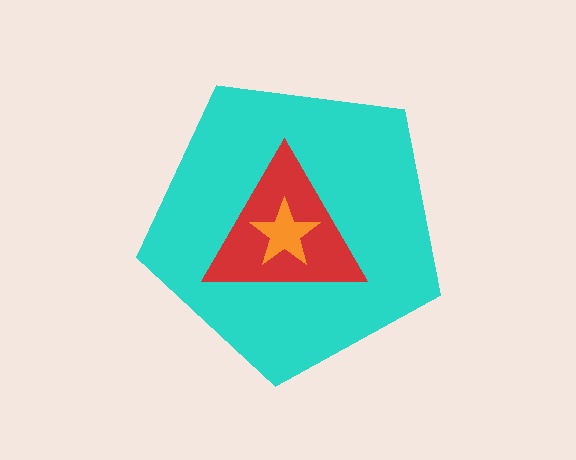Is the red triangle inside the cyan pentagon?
Yes.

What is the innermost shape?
The orange star.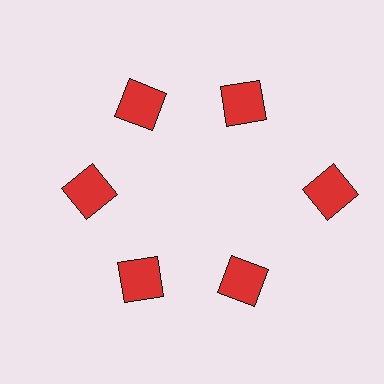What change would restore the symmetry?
The symmetry would be restored by moving it inward, back onto the ring so that all 6 squares sit at equal angles and equal distance from the center.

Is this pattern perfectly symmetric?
No. The 6 red squares are arranged in a ring, but one element near the 3 o'clock position is pushed outward from the center, breaking the 6-fold rotational symmetry.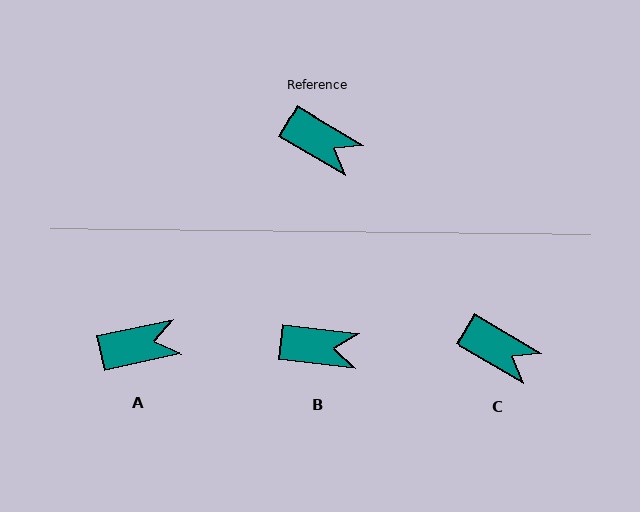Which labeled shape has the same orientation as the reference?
C.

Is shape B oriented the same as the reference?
No, it is off by about 24 degrees.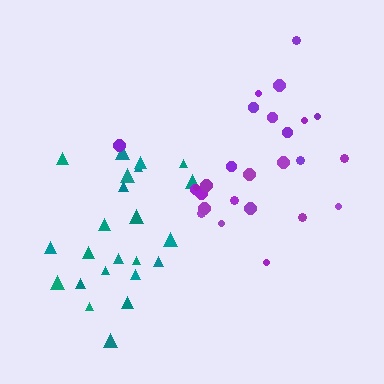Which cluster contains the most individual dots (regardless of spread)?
Purple (26).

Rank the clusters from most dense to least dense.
purple, teal.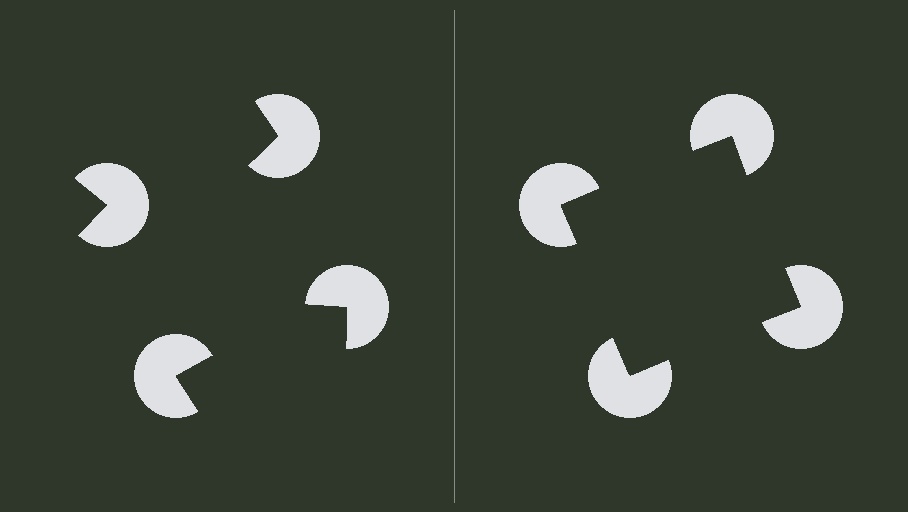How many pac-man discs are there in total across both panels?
8 — 4 on each side.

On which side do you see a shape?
An illusory square appears on the right side. On the left side the wedge cuts are rotated, so no coherent shape forms.